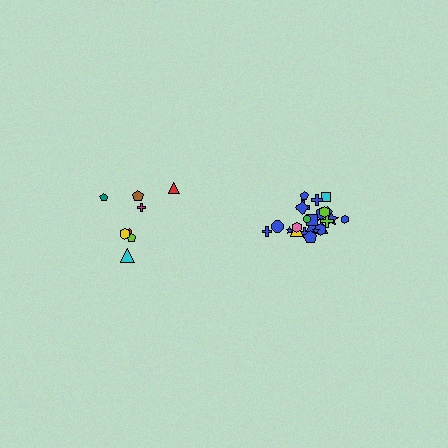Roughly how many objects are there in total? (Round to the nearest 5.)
Roughly 35 objects in total.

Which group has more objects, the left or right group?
The right group.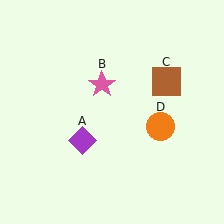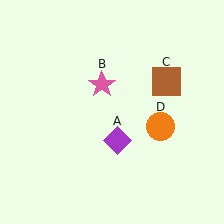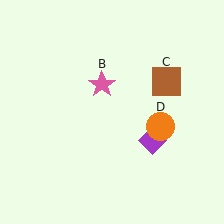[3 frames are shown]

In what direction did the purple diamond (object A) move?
The purple diamond (object A) moved right.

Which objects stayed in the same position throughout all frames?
Pink star (object B) and brown square (object C) and orange circle (object D) remained stationary.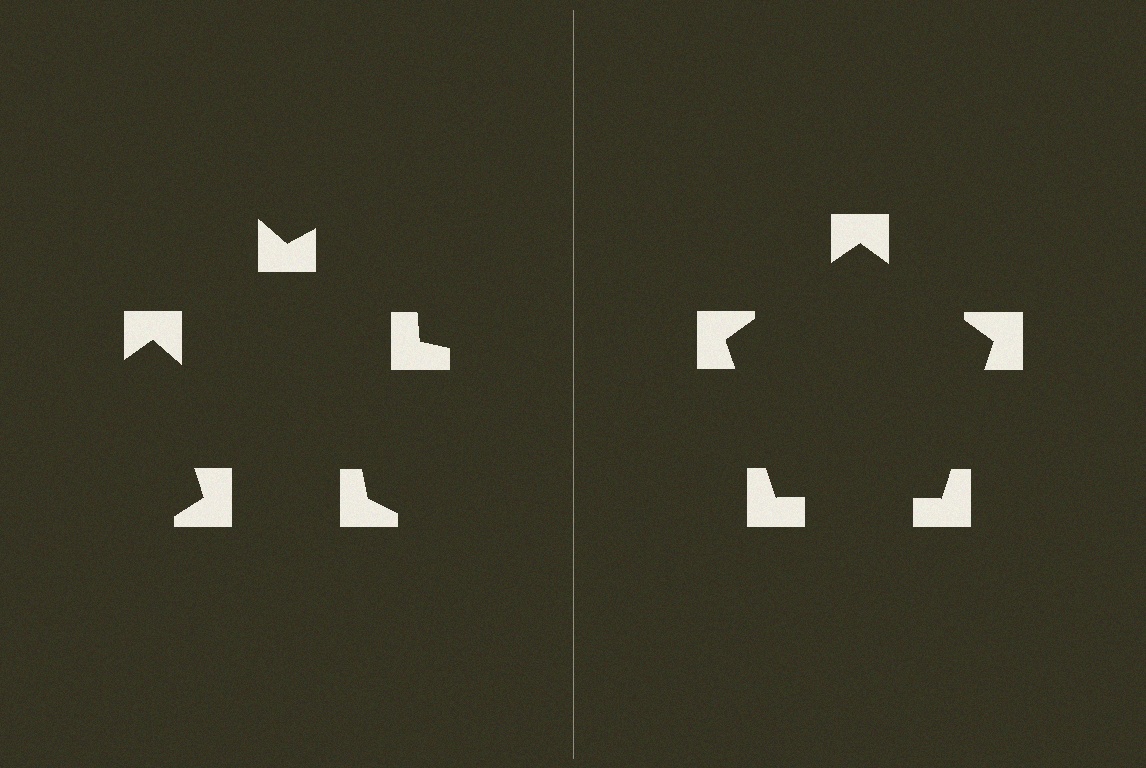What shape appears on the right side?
An illusory pentagon.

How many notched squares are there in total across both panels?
10 — 5 on each side.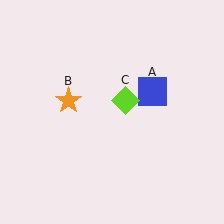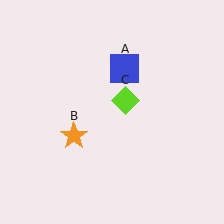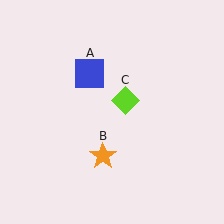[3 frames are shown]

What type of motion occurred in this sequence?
The blue square (object A), orange star (object B) rotated counterclockwise around the center of the scene.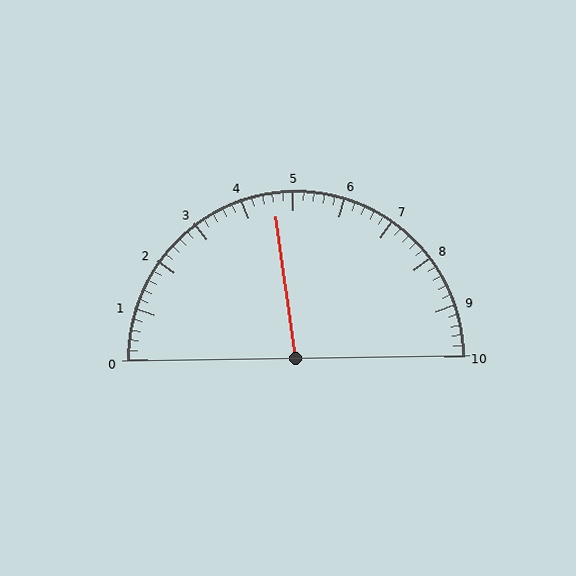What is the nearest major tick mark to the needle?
The nearest major tick mark is 5.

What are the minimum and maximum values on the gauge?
The gauge ranges from 0 to 10.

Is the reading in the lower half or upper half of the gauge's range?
The reading is in the lower half of the range (0 to 10).